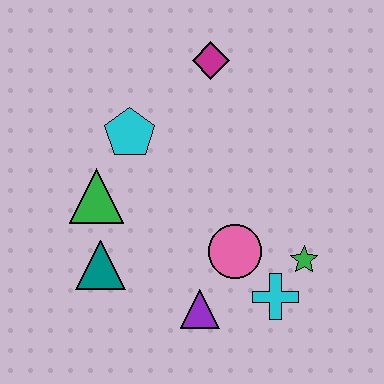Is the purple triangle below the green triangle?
Yes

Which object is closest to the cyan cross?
The green star is closest to the cyan cross.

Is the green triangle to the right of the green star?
No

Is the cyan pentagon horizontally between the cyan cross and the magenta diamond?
No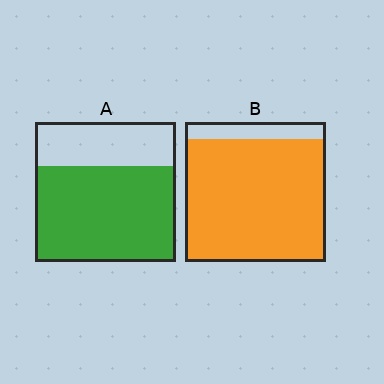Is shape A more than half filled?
Yes.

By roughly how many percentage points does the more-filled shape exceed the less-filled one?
By roughly 20 percentage points (B over A).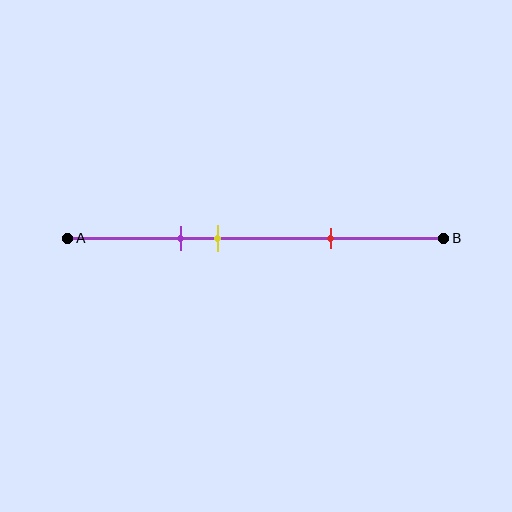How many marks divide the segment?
There are 3 marks dividing the segment.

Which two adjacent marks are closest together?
The purple and yellow marks are the closest adjacent pair.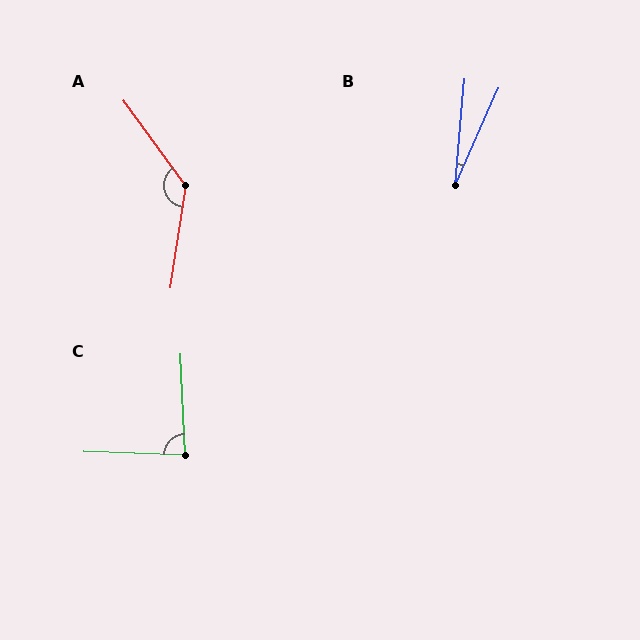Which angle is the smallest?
B, at approximately 19 degrees.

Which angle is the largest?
A, at approximately 135 degrees.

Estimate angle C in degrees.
Approximately 85 degrees.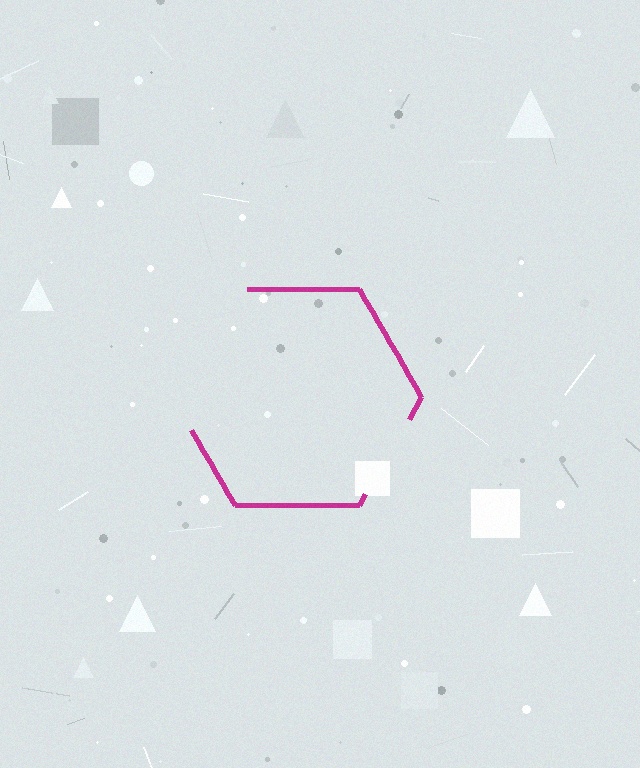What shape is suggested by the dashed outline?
The dashed outline suggests a hexagon.